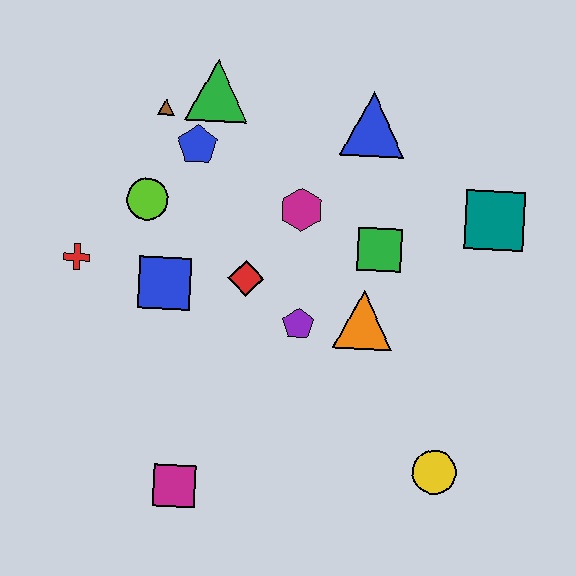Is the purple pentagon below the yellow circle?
No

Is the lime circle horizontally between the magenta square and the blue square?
No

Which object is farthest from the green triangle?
The yellow circle is farthest from the green triangle.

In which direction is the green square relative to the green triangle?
The green square is to the right of the green triangle.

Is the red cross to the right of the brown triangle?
No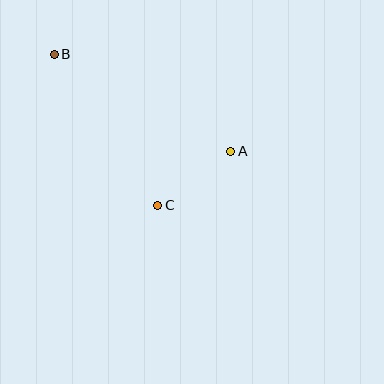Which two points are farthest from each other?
Points A and B are farthest from each other.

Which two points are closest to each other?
Points A and C are closest to each other.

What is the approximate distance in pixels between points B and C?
The distance between B and C is approximately 183 pixels.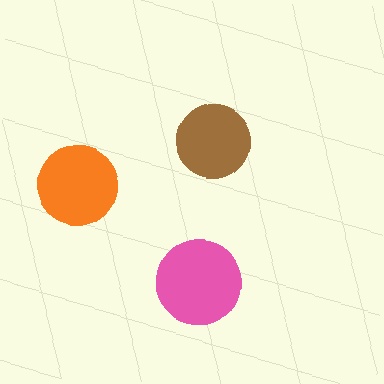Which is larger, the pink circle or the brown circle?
The pink one.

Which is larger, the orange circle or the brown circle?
The orange one.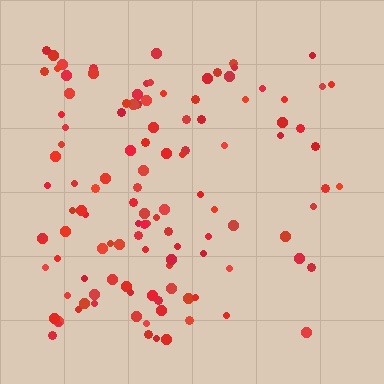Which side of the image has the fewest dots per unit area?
The right.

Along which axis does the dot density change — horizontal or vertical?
Horizontal.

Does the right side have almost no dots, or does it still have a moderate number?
Still a moderate number, just noticeably fewer than the left.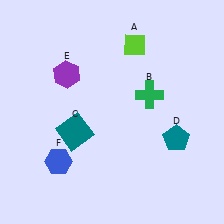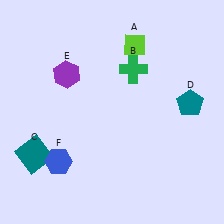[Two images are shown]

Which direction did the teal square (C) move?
The teal square (C) moved left.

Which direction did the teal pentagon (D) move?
The teal pentagon (D) moved up.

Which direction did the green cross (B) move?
The green cross (B) moved up.